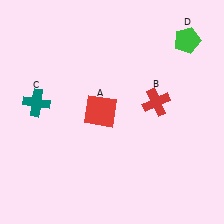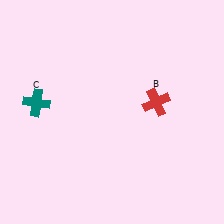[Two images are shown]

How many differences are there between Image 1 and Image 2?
There are 2 differences between the two images.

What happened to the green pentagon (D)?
The green pentagon (D) was removed in Image 2. It was in the top-right area of Image 1.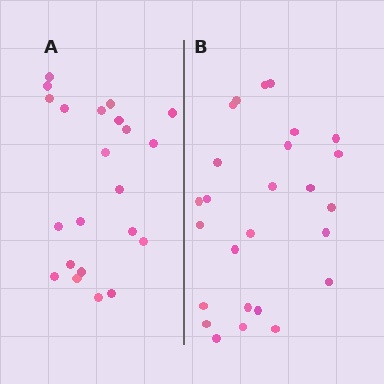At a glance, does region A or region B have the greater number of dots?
Region B (the right region) has more dots.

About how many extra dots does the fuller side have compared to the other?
Region B has about 4 more dots than region A.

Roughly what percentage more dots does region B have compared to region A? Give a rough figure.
About 20% more.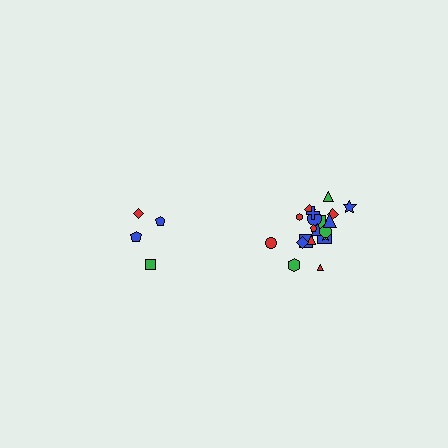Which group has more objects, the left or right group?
The right group.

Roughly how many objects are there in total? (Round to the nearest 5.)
Roughly 25 objects in total.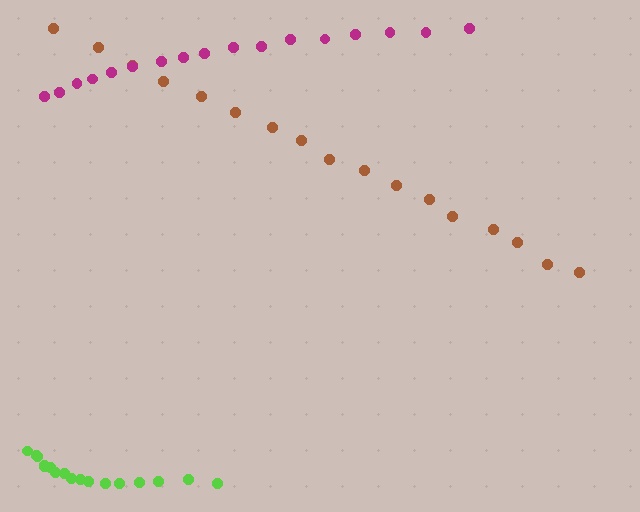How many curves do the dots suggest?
There are 3 distinct paths.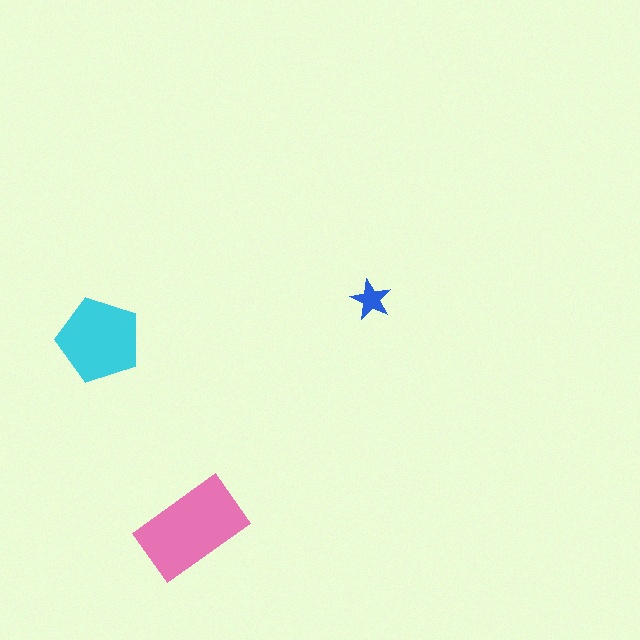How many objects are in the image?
There are 3 objects in the image.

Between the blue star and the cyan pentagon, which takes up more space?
The cyan pentagon.